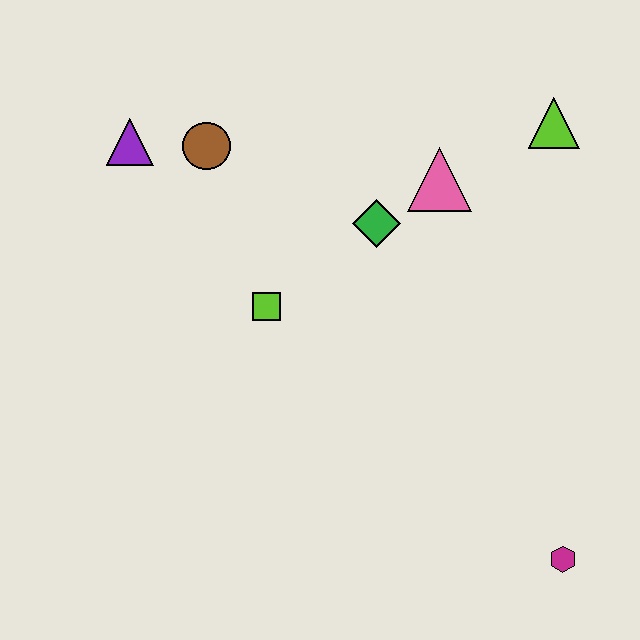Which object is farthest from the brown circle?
The magenta hexagon is farthest from the brown circle.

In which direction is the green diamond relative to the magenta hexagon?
The green diamond is above the magenta hexagon.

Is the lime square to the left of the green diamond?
Yes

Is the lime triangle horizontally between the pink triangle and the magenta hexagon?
Yes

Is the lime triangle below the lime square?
No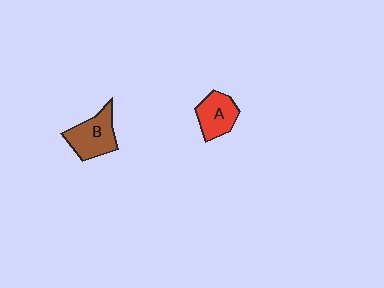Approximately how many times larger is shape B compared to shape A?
Approximately 1.2 times.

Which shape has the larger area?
Shape B (brown).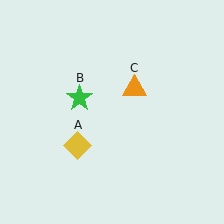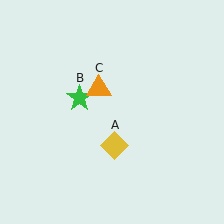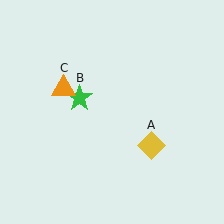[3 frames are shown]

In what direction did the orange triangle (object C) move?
The orange triangle (object C) moved left.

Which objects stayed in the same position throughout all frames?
Green star (object B) remained stationary.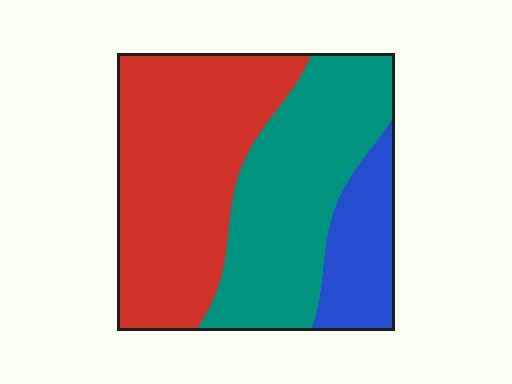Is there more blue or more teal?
Teal.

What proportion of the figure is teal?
Teal covers roughly 40% of the figure.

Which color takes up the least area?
Blue, at roughly 15%.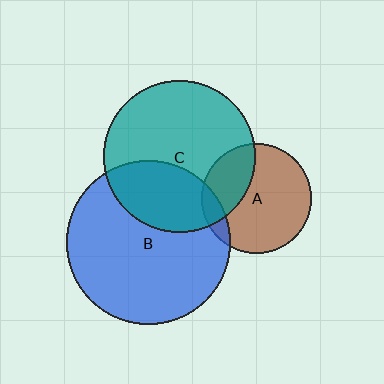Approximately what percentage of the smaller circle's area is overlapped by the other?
Approximately 10%.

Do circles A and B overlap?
Yes.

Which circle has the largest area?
Circle B (blue).